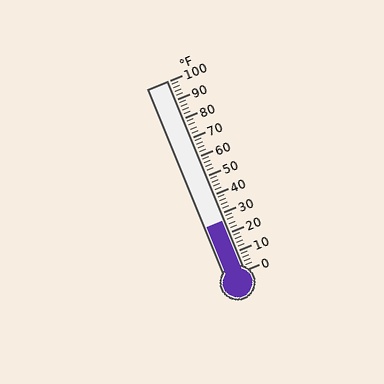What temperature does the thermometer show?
The thermometer shows approximately 26°F.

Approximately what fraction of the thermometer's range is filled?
The thermometer is filled to approximately 25% of its range.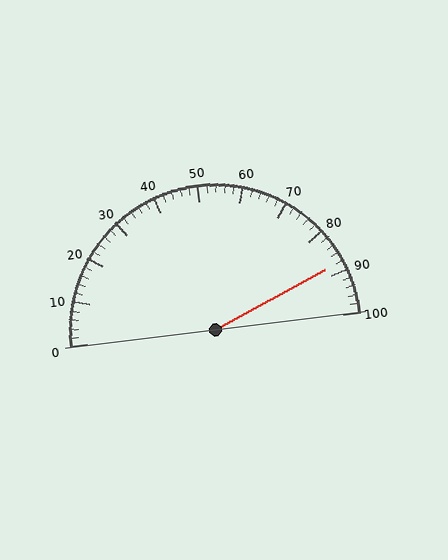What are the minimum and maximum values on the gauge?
The gauge ranges from 0 to 100.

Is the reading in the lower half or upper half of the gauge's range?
The reading is in the upper half of the range (0 to 100).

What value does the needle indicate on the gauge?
The needle indicates approximately 88.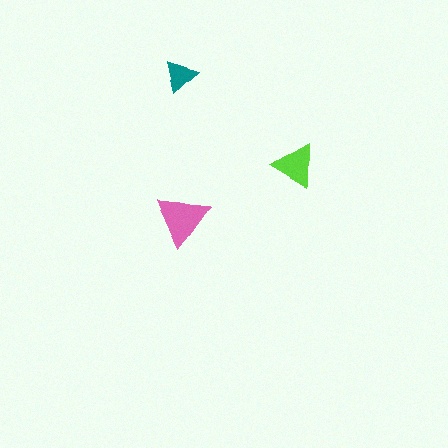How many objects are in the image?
There are 3 objects in the image.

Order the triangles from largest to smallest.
the pink one, the lime one, the teal one.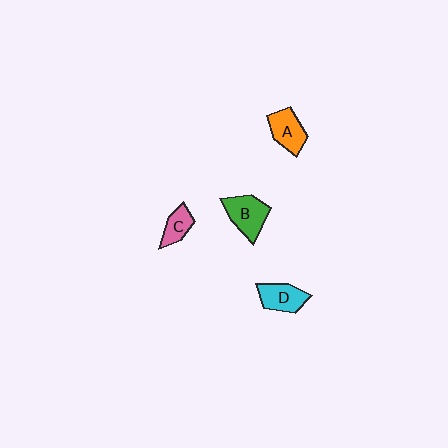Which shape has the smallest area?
Shape C (pink).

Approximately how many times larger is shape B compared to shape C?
Approximately 1.7 times.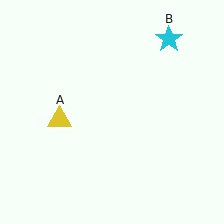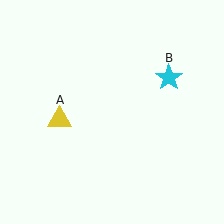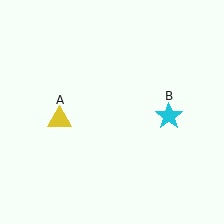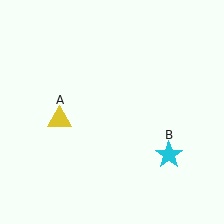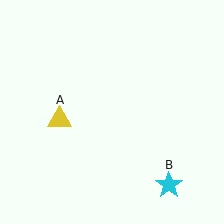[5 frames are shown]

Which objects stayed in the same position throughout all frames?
Yellow triangle (object A) remained stationary.